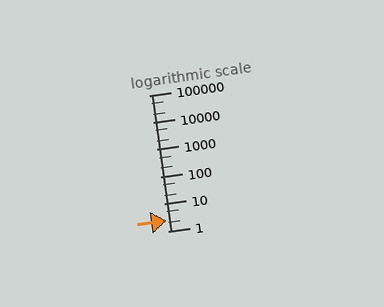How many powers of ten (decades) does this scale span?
The scale spans 5 decades, from 1 to 100000.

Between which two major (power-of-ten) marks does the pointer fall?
The pointer is between 1 and 10.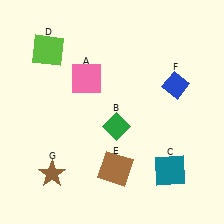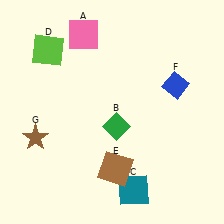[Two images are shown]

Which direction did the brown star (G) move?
The brown star (G) moved up.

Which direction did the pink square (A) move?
The pink square (A) moved up.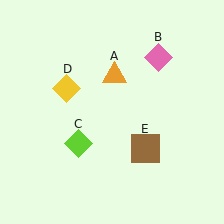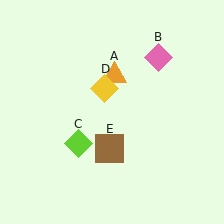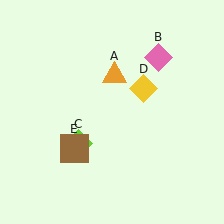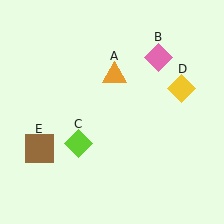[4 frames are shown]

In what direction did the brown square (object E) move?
The brown square (object E) moved left.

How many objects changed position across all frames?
2 objects changed position: yellow diamond (object D), brown square (object E).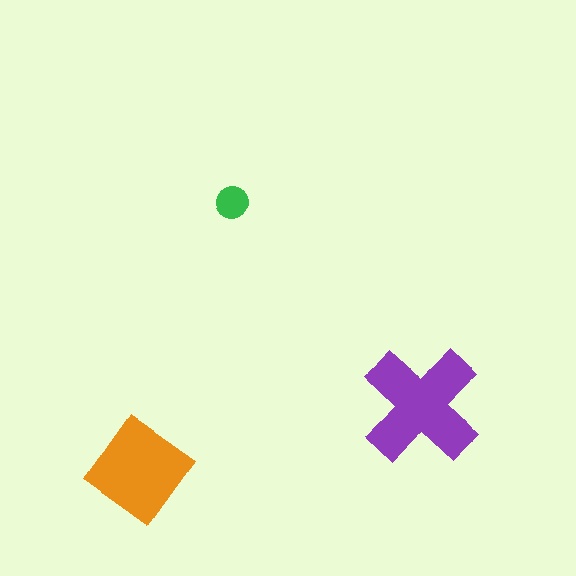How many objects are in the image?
There are 3 objects in the image.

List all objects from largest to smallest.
The purple cross, the orange diamond, the green circle.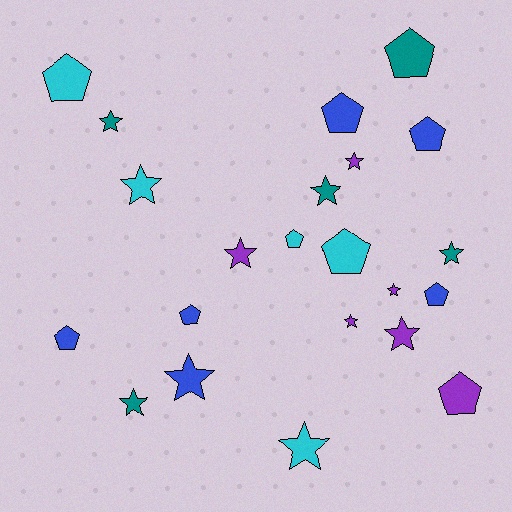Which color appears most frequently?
Blue, with 6 objects.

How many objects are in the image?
There are 22 objects.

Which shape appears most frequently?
Star, with 12 objects.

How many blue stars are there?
There is 1 blue star.